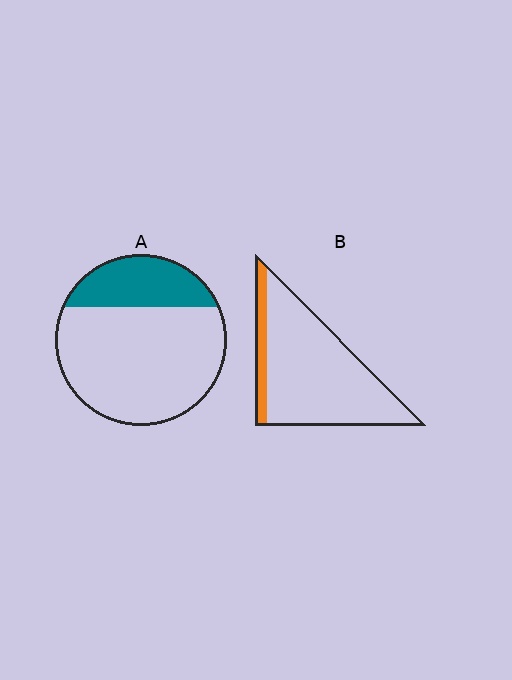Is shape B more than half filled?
No.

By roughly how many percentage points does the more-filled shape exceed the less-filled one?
By roughly 15 percentage points (A over B).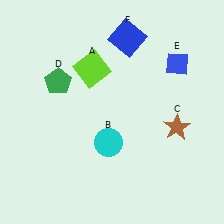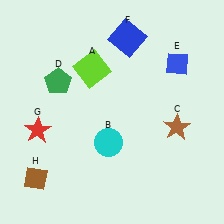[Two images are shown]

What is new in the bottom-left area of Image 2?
A brown diamond (H) was added in the bottom-left area of Image 2.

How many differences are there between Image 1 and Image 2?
There are 2 differences between the two images.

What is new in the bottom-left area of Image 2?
A red star (G) was added in the bottom-left area of Image 2.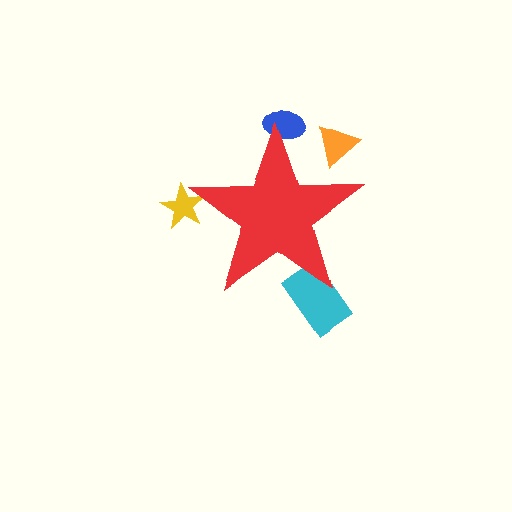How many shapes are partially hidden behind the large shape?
4 shapes are partially hidden.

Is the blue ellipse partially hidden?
Yes, the blue ellipse is partially hidden behind the red star.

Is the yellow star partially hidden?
Yes, the yellow star is partially hidden behind the red star.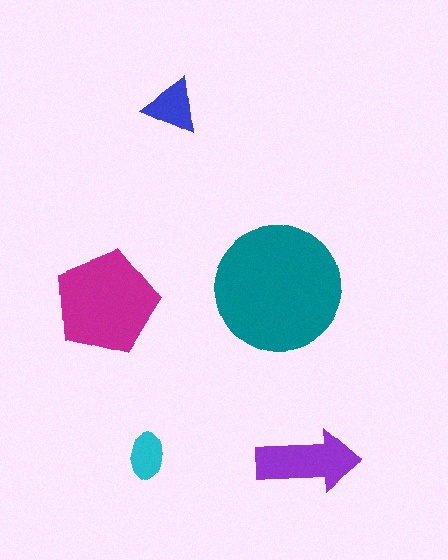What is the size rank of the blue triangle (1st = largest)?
4th.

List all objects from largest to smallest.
The teal circle, the magenta pentagon, the purple arrow, the blue triangle, the cyan ellipse.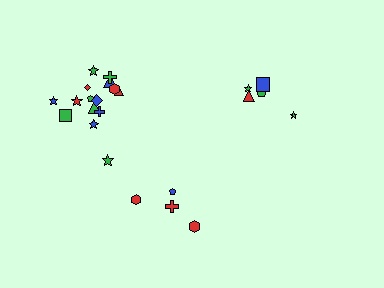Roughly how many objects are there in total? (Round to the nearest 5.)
Roughly 25 objects in total.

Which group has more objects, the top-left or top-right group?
The top-left group.